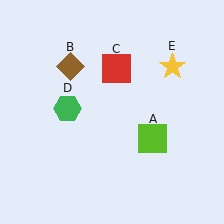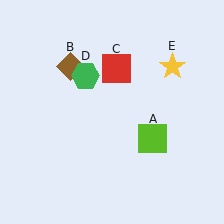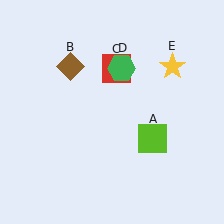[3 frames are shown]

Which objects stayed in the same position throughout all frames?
Lime square (object A) and brown diamond (object B) and red square (object C) and yellow star (object E) remained stationary.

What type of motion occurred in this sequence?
The green hexagon (object D) rotated clockwise around the center of the scene.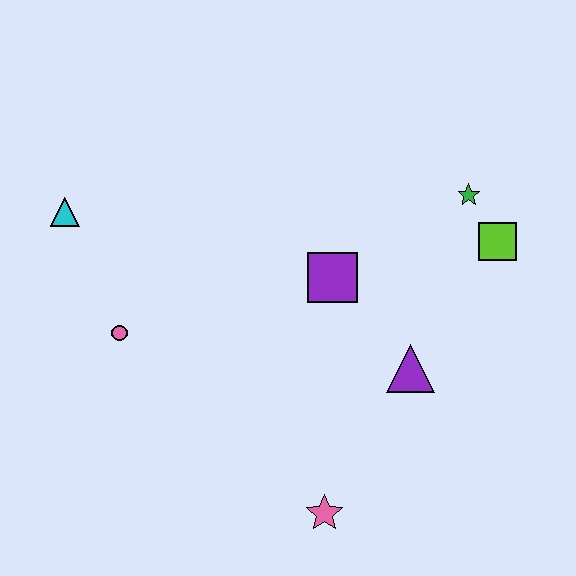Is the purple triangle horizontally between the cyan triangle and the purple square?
No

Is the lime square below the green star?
Yes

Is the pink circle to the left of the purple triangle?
Yes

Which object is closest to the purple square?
The purple triangle is closest to the purple square.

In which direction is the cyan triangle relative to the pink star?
The cyan triangle is above the pink star.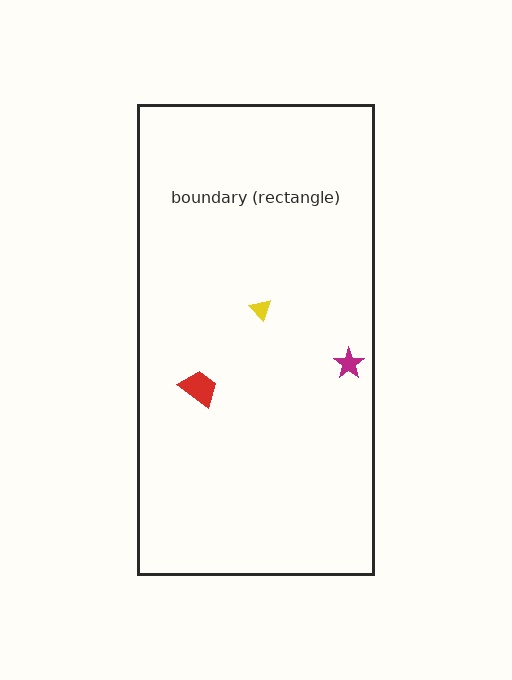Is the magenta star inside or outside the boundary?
Inside.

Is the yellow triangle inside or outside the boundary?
Inside.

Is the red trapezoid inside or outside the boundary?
Inside.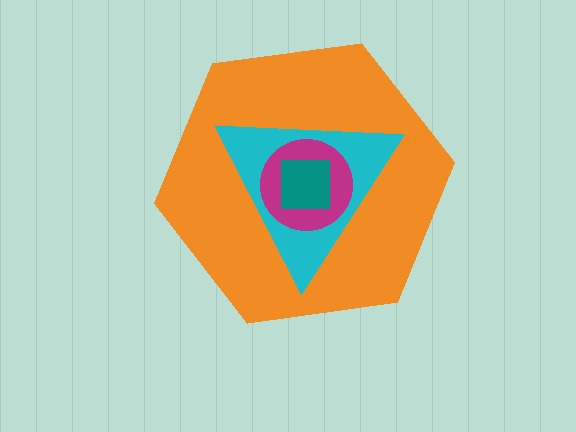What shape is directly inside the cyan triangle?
The magenta circle.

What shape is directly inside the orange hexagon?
The cyan triangle.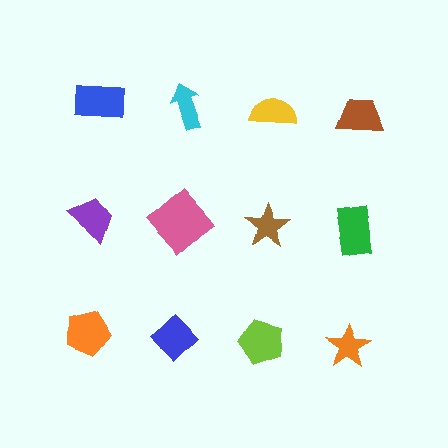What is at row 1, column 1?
A blue rectangle.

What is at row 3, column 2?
A blue diamond.